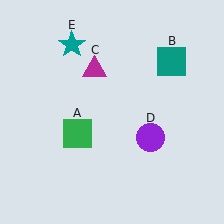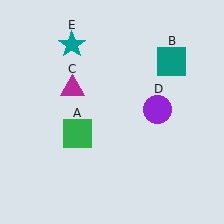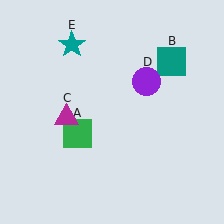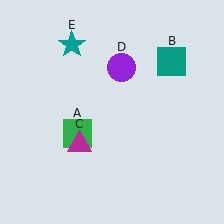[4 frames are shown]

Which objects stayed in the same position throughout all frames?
Green square (object A) and teal square (object B) and teal star (object E) remained stationary.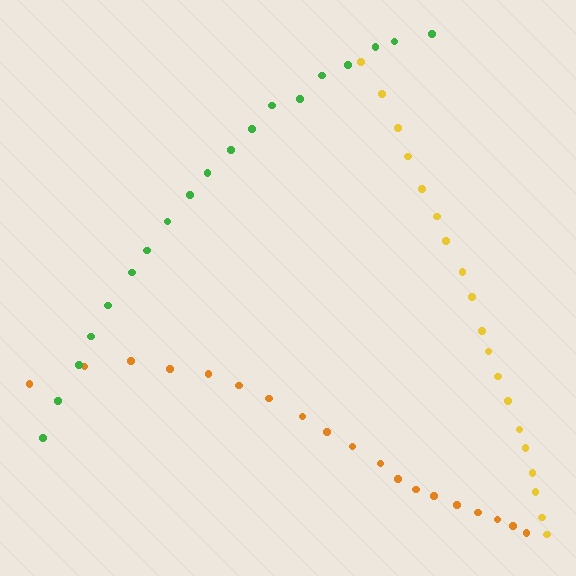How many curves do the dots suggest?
There are 3 distinct paths.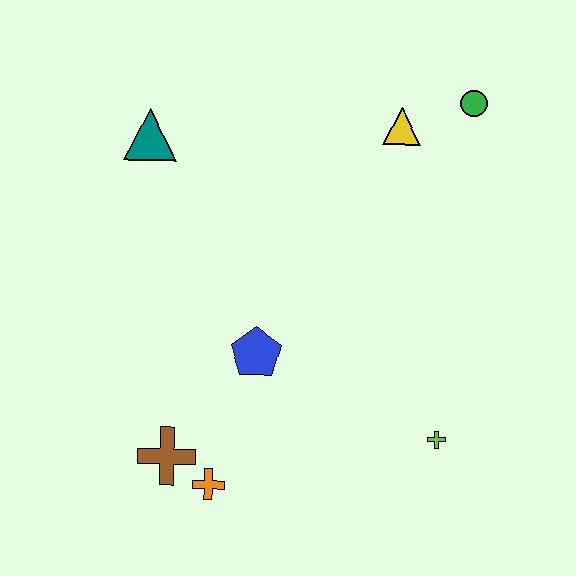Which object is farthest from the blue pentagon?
The green circle is farthest from the blue pentagon.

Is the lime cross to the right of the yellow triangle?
Yes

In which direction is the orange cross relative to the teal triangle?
The orange cross is below the teal triangle.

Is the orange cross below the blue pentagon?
Yes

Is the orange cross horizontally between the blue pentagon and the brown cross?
Yes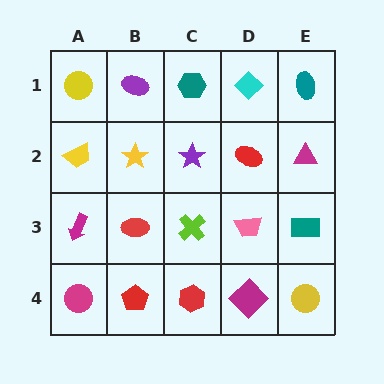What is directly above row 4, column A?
A magenta arrow.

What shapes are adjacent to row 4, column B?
A red ellipse (row 3, column B), a magenta circle (row 4, column A), a red hexagon (row 4, column C).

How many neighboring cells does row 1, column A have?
2.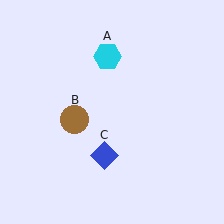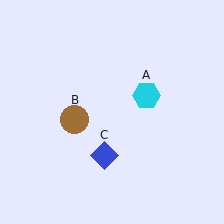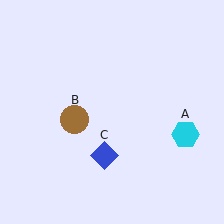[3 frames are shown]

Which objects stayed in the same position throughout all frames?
Brown circle (object B) and blue diamond (object C) remained stationary.